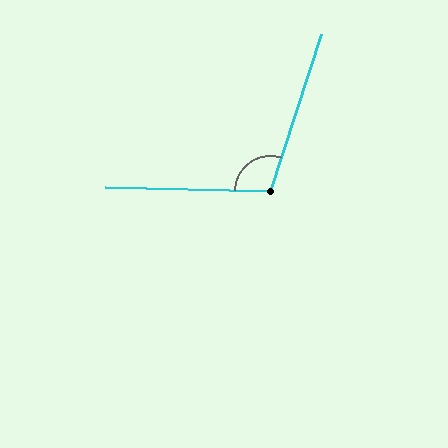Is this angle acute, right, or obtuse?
It is obtuse.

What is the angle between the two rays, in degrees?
Approximately 107 degrees.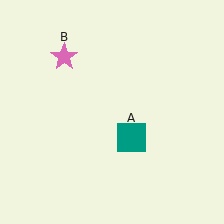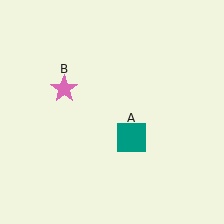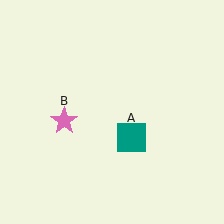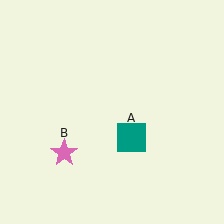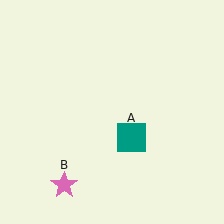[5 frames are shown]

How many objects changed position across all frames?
1 object changed position: pink star (object B).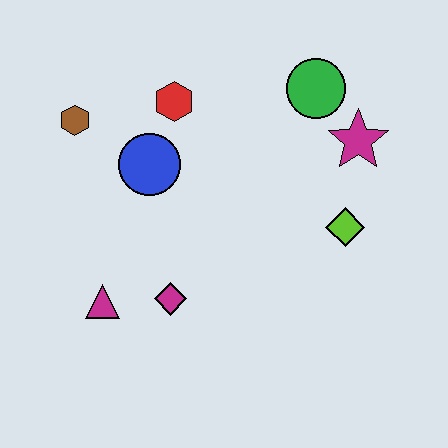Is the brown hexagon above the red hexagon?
No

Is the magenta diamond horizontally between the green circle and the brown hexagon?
Yes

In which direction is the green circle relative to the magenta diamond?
The green circle is above the magenta diamond.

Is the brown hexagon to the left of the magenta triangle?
Yes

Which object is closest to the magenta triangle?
The magenta diamond is closest to the magenta triangle.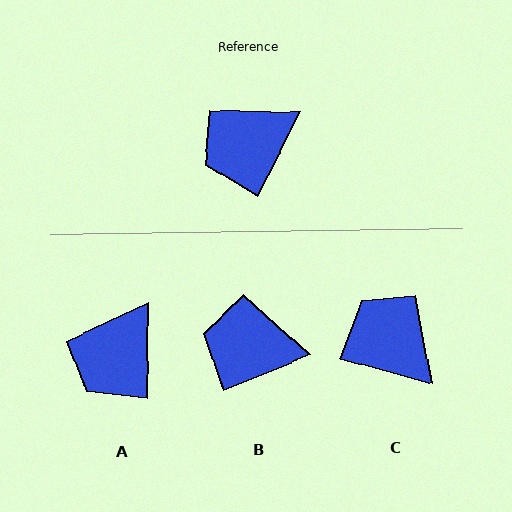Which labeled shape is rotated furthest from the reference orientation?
C, about 78 degrees away.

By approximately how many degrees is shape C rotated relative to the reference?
Approximately 78 degrees clockwise.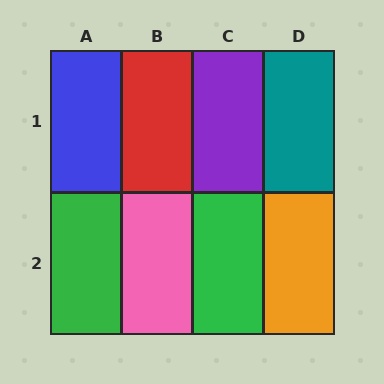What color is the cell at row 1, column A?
Blue.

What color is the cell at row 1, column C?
Purple.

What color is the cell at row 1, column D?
Teal.